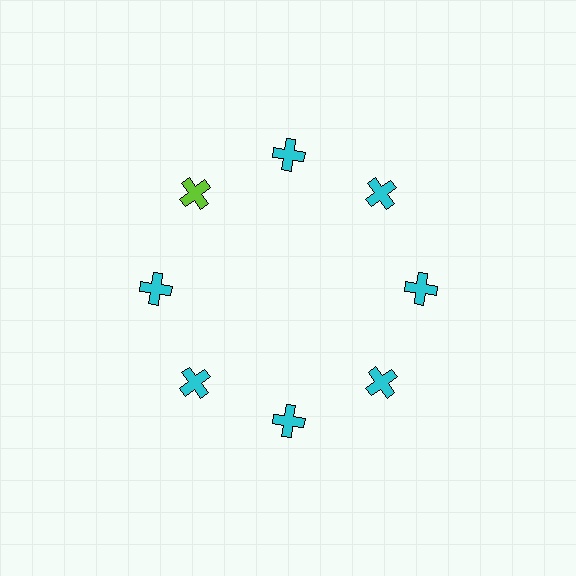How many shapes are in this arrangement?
There are 8 shapes arranged in a ring pattern.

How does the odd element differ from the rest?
It has a different color: lime instead of cyan.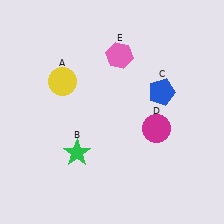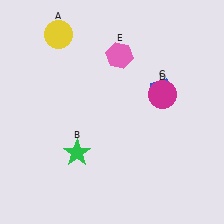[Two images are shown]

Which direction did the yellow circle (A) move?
The yellow circle (A) moved up.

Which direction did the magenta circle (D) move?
The magenta circle (D) moved up.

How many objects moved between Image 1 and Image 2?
2 objects moved between the two images.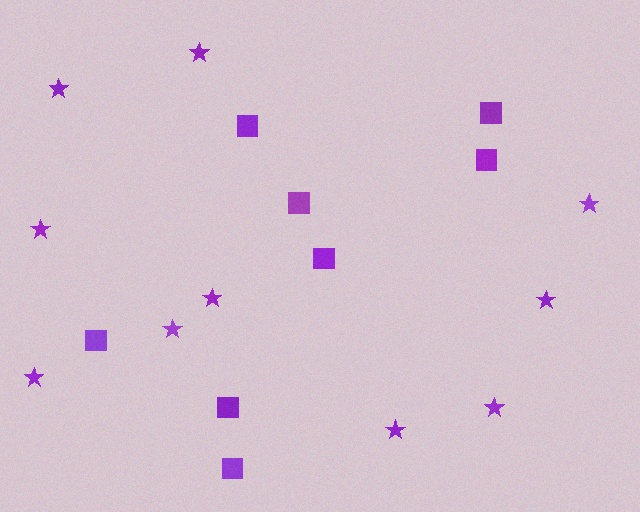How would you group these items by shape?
There are 2 groups: one group of squares (8) and one group of stars (10).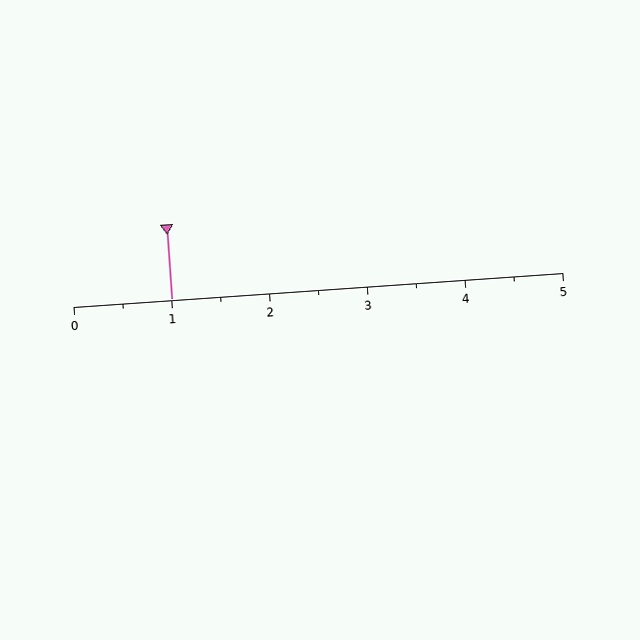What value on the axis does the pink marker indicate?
The marker indicates approximately 1.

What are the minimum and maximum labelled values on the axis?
The axis runs from 0 to 5.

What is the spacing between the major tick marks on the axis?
The major ticks are spaced 1 apart.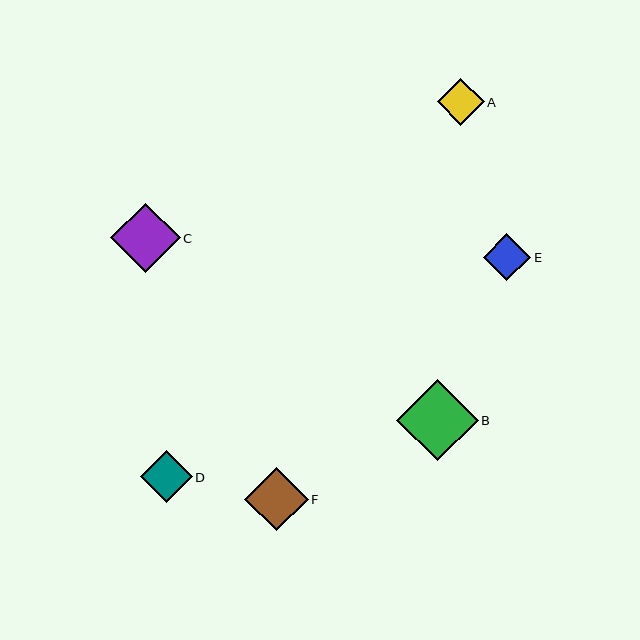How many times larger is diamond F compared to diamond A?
Diamond F is approximately 1.4 times the size of diamond A.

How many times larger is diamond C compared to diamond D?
Diamond C is approximately 1.3 times the size of diamond D.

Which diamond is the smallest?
Diamond A is the smallest with a size of approximately 47 pixels.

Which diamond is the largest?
Diamond B is the largest with a size of approximately 81 pixels.